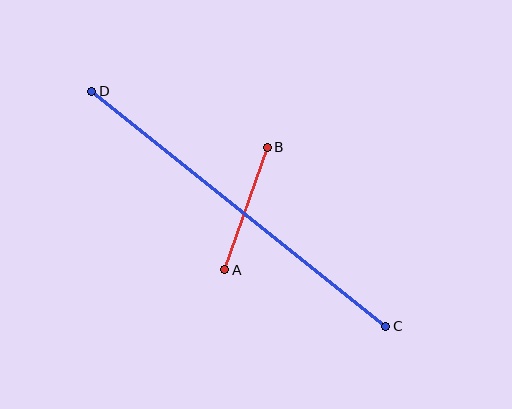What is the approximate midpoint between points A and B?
The midpoint is at approximately (246, 209) pixels.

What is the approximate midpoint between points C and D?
The midpoint is at approximately (239, 209) pixels.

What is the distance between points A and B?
The distance is approximately 129 pixels.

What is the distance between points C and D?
The distance is approximately 376 pixels.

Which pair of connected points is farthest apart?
Points C and D are farthest apart.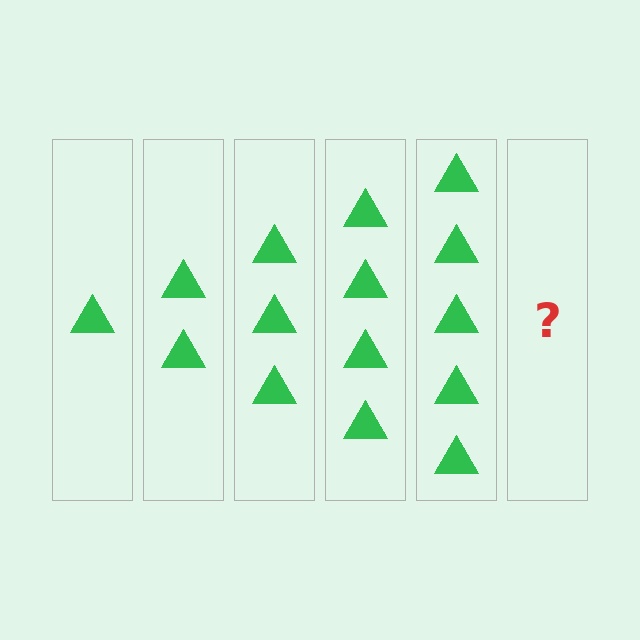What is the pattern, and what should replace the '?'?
The pattern is that each step adds one more triangle. The '?' should be 6 triangles.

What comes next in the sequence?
The next element should be 6 triangles.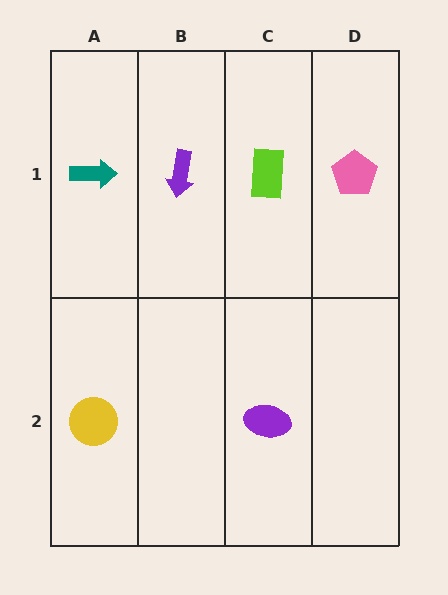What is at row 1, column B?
A purple arrow.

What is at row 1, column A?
A teal arrow.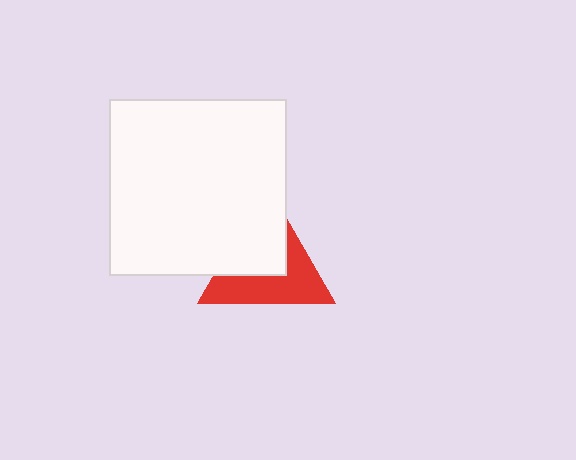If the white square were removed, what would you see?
You would see the complete red triangle.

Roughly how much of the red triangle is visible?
About half of it is visible (roughly 52%).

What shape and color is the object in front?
The object in front is a white square.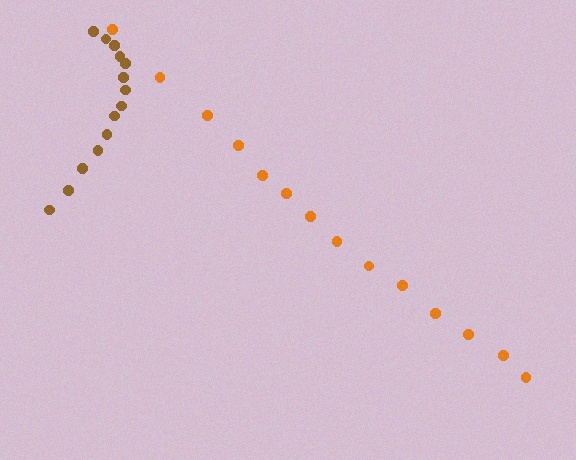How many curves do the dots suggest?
There are 2 distinct paths.